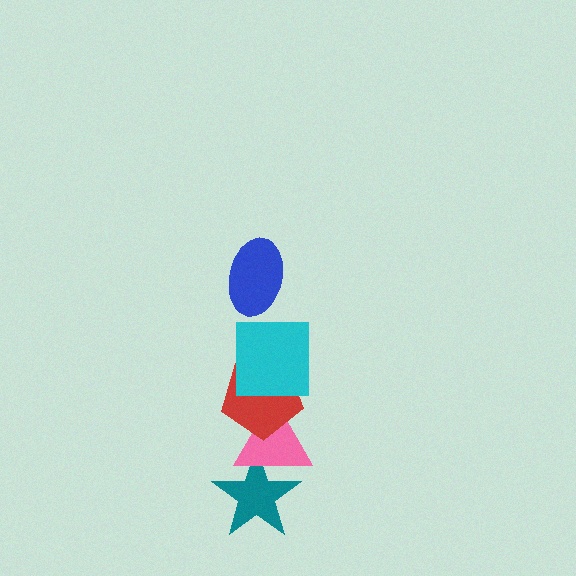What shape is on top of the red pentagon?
The cyan square is on top of the red pentagon.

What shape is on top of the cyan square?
The blue ellipse is on top of the cyan square.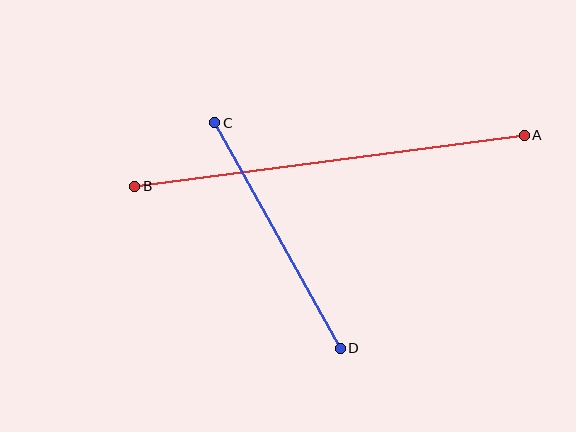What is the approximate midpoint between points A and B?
The midpoint is at approximately (329, 161) pixels.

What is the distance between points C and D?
The distance is approximately 258 pixels.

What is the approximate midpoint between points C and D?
The midpoint is at approximately (278, 236) pixels.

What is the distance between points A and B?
The distance is approximately 392 pixels.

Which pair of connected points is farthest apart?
Points A and B are farthest apart.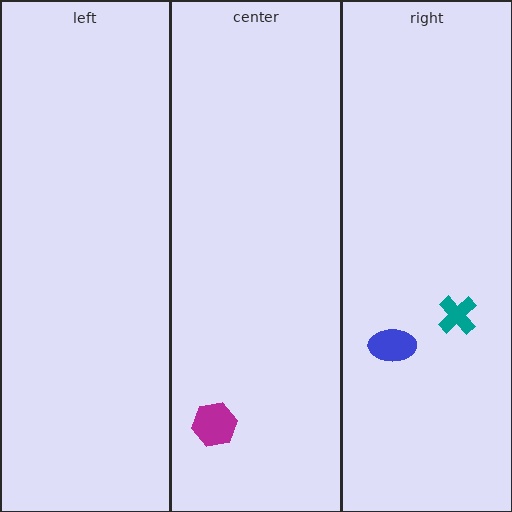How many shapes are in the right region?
2.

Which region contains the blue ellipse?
The right region.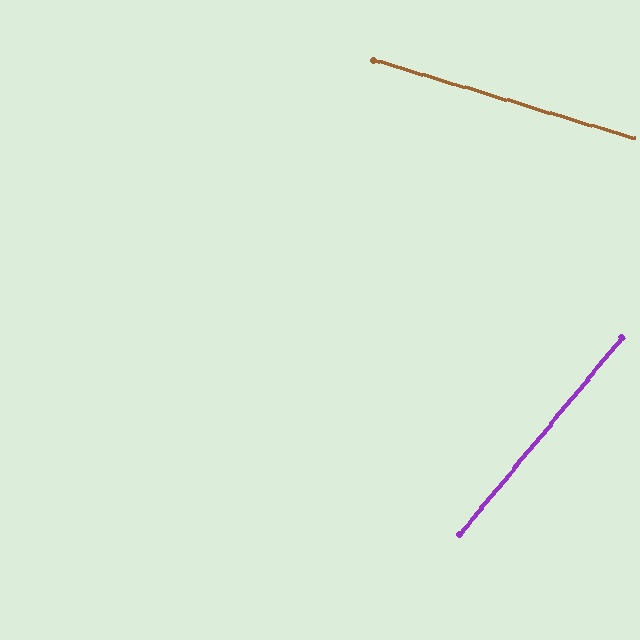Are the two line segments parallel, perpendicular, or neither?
Neither parallel nor perpendicular — they differ by about 67°.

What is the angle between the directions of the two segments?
Approximately 67 degrees.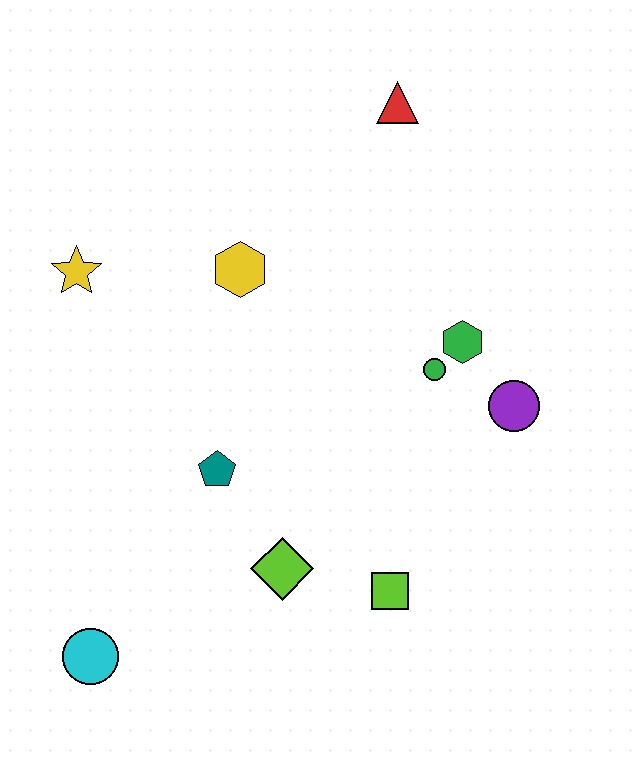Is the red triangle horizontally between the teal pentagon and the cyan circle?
No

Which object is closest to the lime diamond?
The lime square is closest to the lime diamond.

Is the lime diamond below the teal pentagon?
Yes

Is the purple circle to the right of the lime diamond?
Yes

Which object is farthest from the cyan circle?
The red triangle is farthest from the cyan circle.